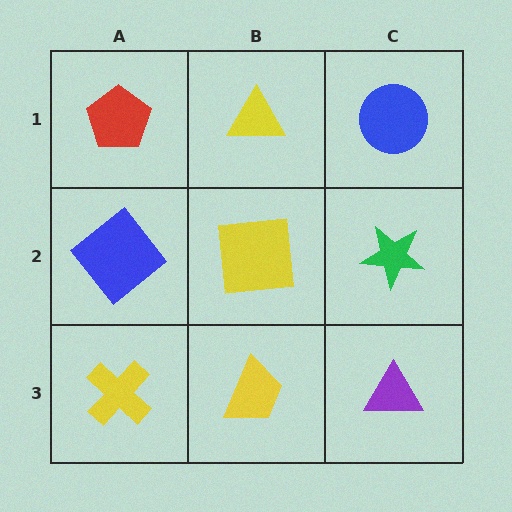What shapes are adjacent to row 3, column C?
A green star (row 2, column C), a yellow trapezoid (row 3, column B).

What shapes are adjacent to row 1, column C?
A green star (row 2, column C), a yellow triangle (row 1, column B).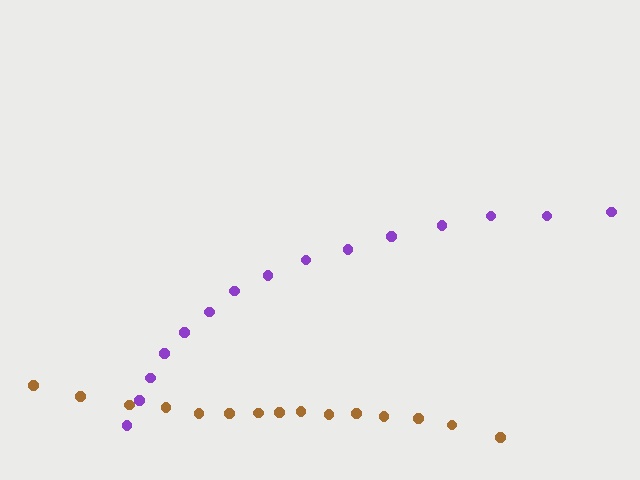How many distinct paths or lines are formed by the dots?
There are 2 distinct paths.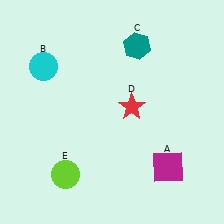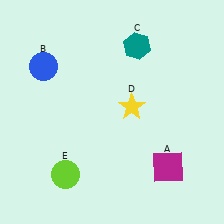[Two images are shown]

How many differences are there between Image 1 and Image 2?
There are 2 differences between the two images.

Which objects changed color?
B changed from cyan to blue. D changed from red to yellow.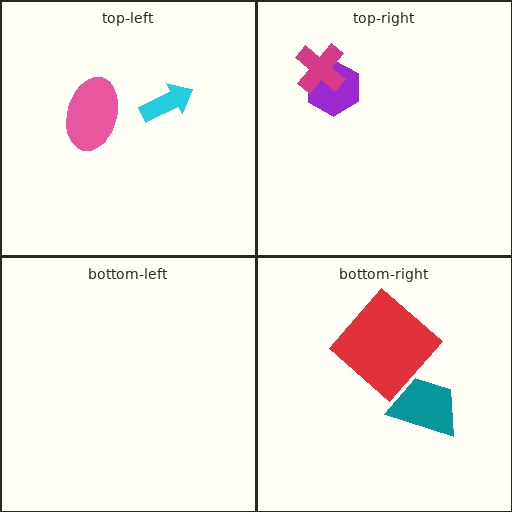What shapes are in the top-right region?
The purple hexagon, the magenta cross.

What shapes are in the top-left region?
The pink ellipse, the cyan arrow.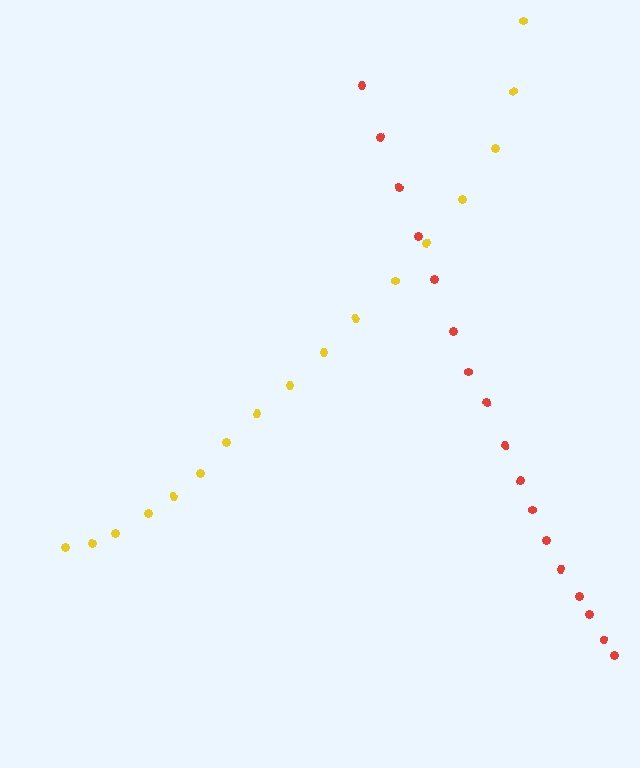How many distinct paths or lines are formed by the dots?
There are 2 distinct paths.